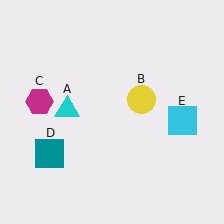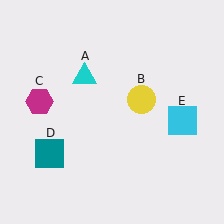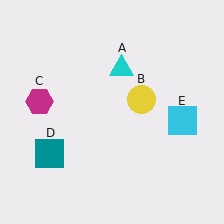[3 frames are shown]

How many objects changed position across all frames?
1 object changed position: cyan triangle (object A).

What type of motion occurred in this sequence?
The cyan triangle (object A) rotated clockwise around the center of the scene.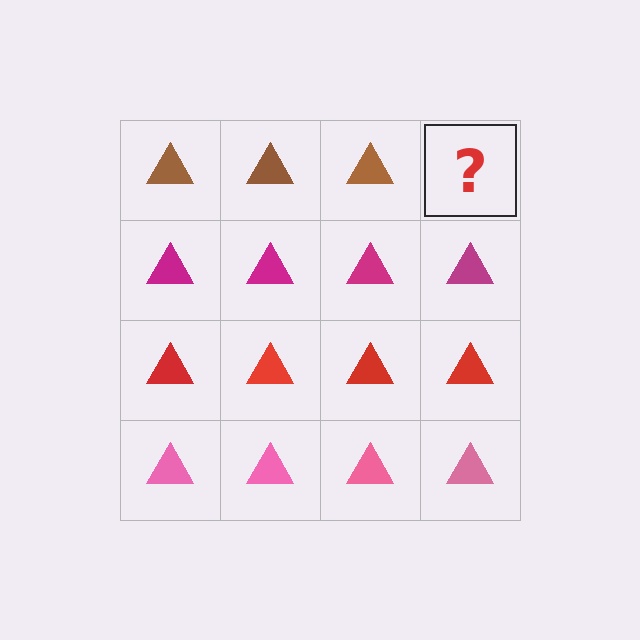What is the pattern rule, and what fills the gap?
The rule is that each row has a consistent color. The gap should be filled with a brown triangle.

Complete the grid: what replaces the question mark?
The question mark should be replaced with a brown triangle.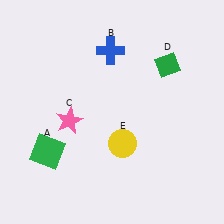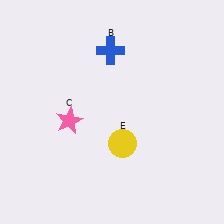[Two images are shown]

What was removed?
The green square (A), the green diamond (D) were removed in Image 2.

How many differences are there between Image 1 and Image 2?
There are 2 differences between the two images.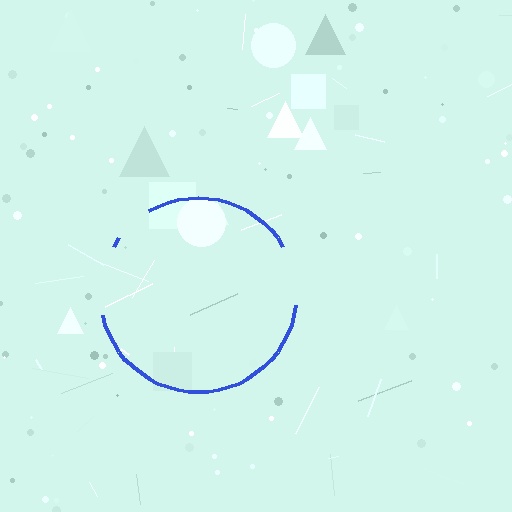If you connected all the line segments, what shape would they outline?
They would outline a circle.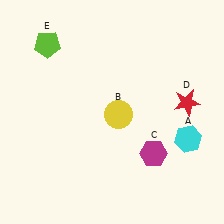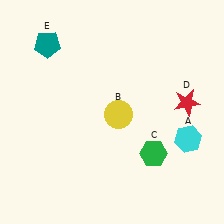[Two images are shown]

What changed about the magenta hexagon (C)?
In Image 1, C is magenta. In Image 2, it changed to green.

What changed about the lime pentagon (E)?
In Image 1, E is lime. In Image 2, it changed to teal.